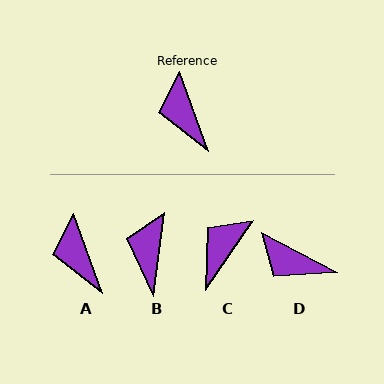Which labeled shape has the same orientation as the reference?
A.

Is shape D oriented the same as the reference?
No, it is off by about 42 degrees.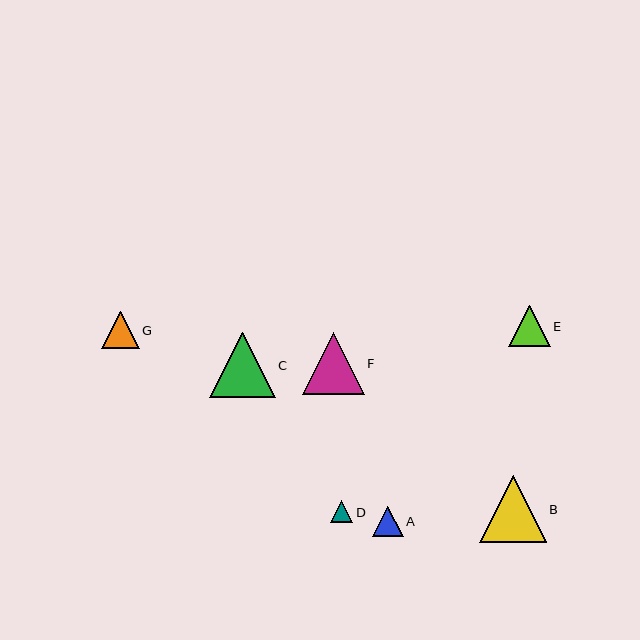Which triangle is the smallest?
Triangle D is the smallest with a size of approximately 22 pixels.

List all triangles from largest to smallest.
From largest to smallest: B, C, F, E, G, A, D.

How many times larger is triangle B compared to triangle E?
Triangle B is approximately 1.6 times the size of triangle E.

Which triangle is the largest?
Triangle B is the largest with a size of approximately 66 pixels.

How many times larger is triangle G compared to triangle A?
Triangle G is approximately 1.2 times the size of triangle A.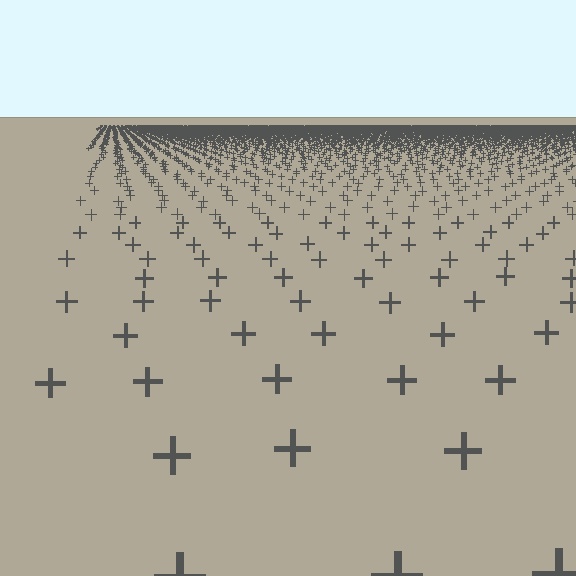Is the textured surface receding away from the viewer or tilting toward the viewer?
The surface is receding away from the viewer. Texture elements get smaller and denser toward the top.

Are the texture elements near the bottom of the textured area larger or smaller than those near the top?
Larger. Near the bottom, elements are closer to the viewer and appear at a bigger on-screen size.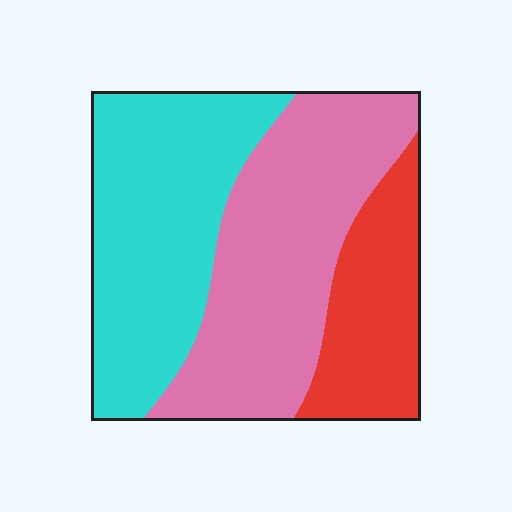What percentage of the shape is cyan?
Cyan covers roughly 40% of the shape.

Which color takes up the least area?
Red, at roughly 20%.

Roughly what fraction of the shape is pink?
Pink covers 41% of the shape.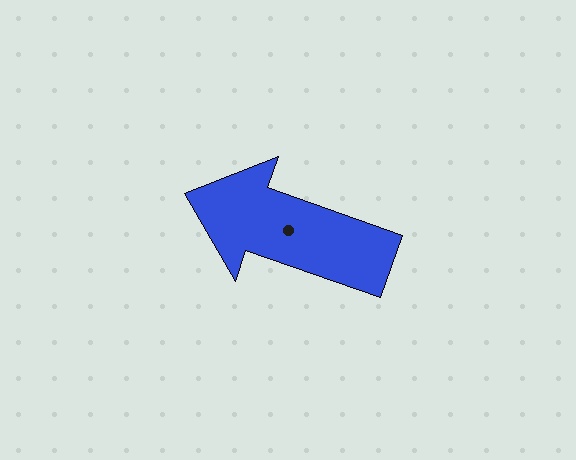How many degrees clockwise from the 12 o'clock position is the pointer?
Approximately 289 degrees.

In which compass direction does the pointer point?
West.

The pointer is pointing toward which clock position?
Roughly 10 o'clock.